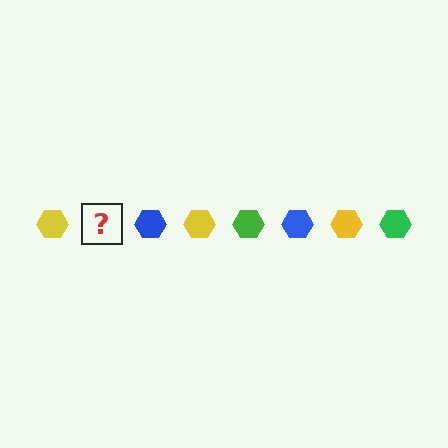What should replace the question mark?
The question mark should be replaced with a green hexagon.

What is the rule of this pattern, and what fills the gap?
The rule is that the pattern cycles through yellow, green, blue hexagons. The gap should be filled with a green hexagon.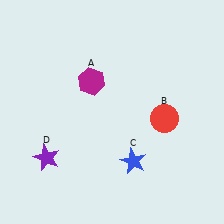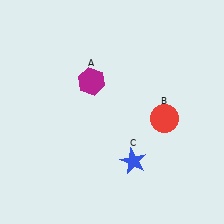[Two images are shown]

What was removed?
The purple star (D) was removed in Image 2.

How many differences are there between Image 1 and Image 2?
There is 1 difference between the two images.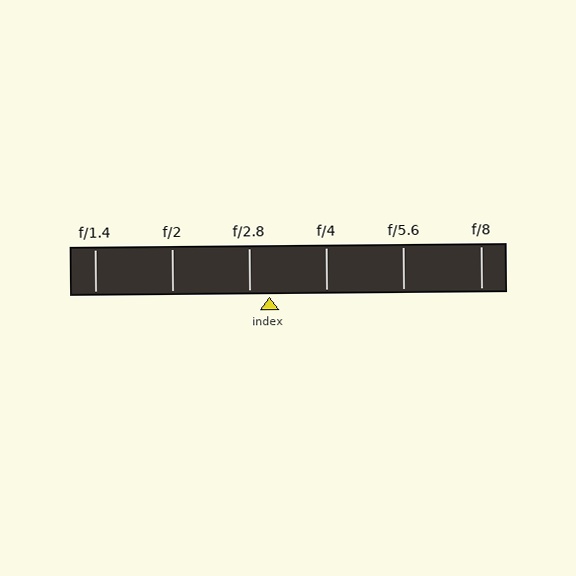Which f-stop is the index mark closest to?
The index mark is closest to f/2.8.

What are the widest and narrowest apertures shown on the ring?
The widest aperture shown is f/1.4 and the narrowest is f/8.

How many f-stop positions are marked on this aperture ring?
There are 6 f-stop positions marked.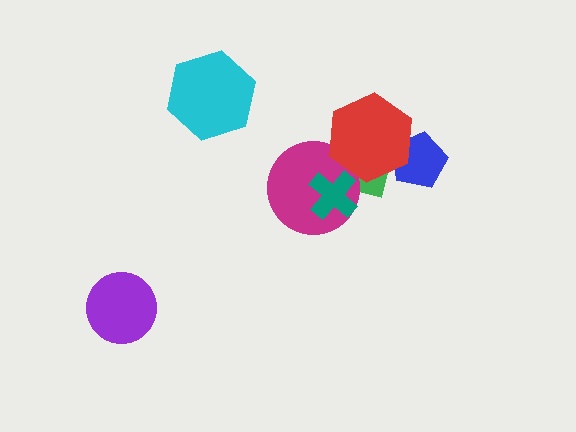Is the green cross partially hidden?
Yes, it is partially covered by another shape.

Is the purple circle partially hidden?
No, no other shape covers it.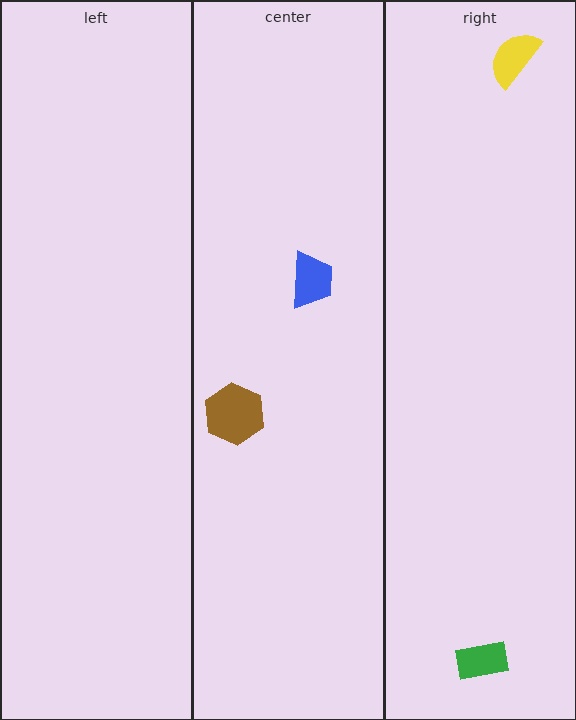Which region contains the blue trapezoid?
The center region.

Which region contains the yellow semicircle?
The right region.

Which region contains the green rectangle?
The right region.